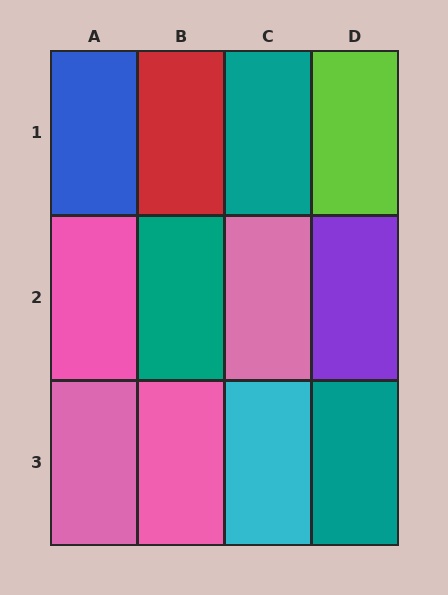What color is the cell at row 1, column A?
Blue.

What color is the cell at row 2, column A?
Pink.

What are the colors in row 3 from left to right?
Pink, pink, cyan, teal.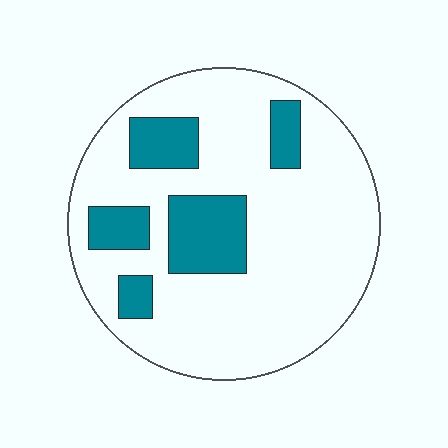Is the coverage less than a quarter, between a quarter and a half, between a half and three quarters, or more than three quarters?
Less than a quarter.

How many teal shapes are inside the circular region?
5.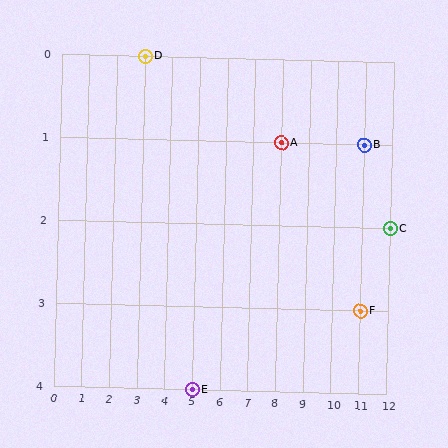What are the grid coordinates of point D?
Point D is at grid coordinates (3, 0).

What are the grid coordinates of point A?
Point A is at grid coordinates (8, 1).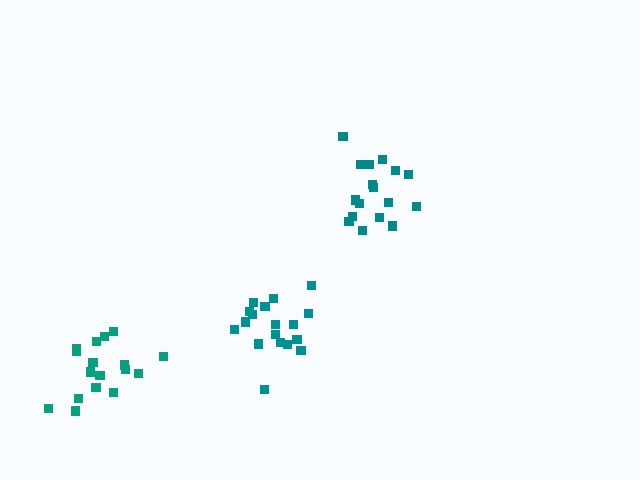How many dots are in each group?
Group 1: 17 dots, Group 2: 17 dots, Group 3: 18 dots (52 total).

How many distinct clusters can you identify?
There are 3 distinct clusters.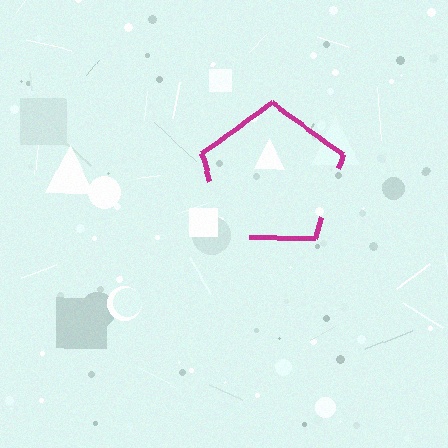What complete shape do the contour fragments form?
The contour fragments form a pentagon.